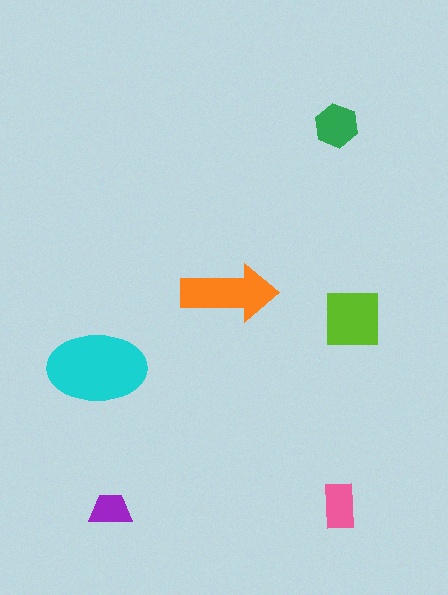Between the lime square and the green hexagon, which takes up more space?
The lime square.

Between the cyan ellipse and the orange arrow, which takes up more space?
The cyan ellipse.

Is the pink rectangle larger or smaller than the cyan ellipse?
Smaller.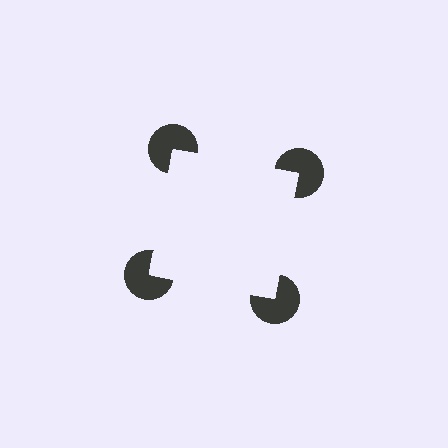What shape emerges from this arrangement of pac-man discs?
An illusory square — its edges are inferred from the aligned wedge cuts in the pac-man discs, not physically drawn.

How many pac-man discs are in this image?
There are 4 — one at each vertex of the illusory square.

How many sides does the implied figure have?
4 sides.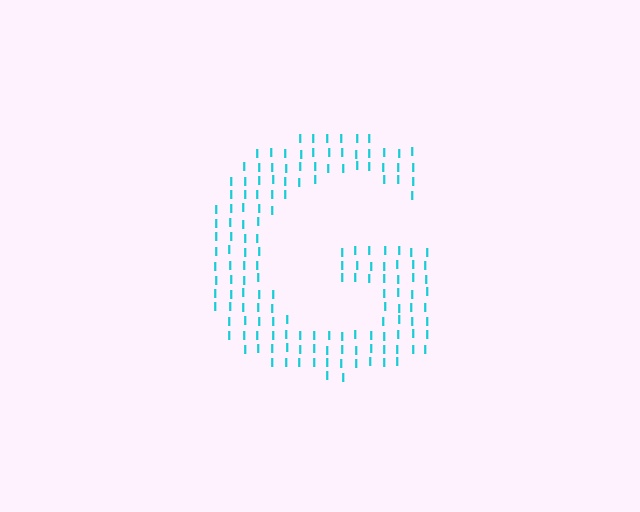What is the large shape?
The large shape is the letter G.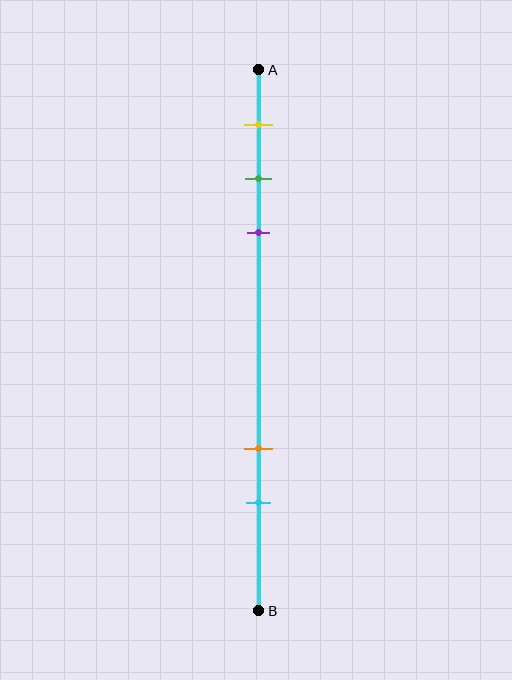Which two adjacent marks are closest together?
The green and purple marks are the closest adjacent pair.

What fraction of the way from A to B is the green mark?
The green mark is approximately 20% (0.2) of the way from A to B.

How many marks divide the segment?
There are 5 marks dividing the segment.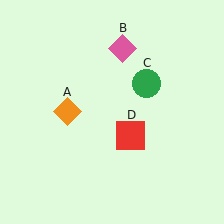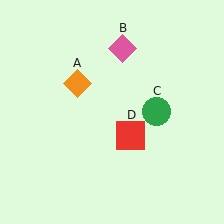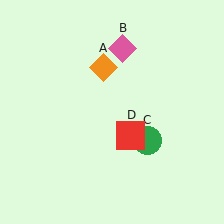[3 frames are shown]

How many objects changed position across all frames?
2 objects changed position: orange diamond (object A), green circle (object C).